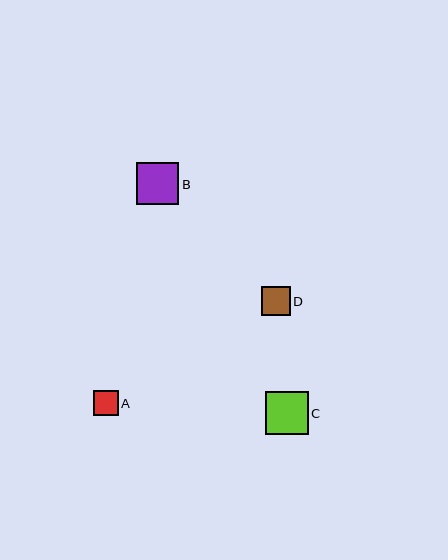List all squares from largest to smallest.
From largest to smallest: C, B, D, A.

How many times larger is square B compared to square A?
Square B is approximately 1.7 times the size of square A.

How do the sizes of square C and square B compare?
Square C and square B are approximately the same size.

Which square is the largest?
Square C is the largest with a size of approximately 42 pixels.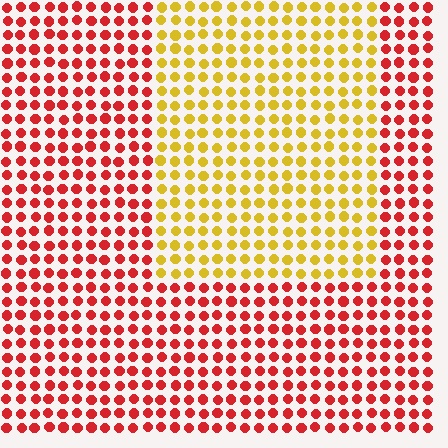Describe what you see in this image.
The image is filled with small red elements in a uniform arrangement. A rectangle-shaped region is visible where the elements are tinted to a slightly different hue, forming a subtle color boundary.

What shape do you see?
I see a rectangle.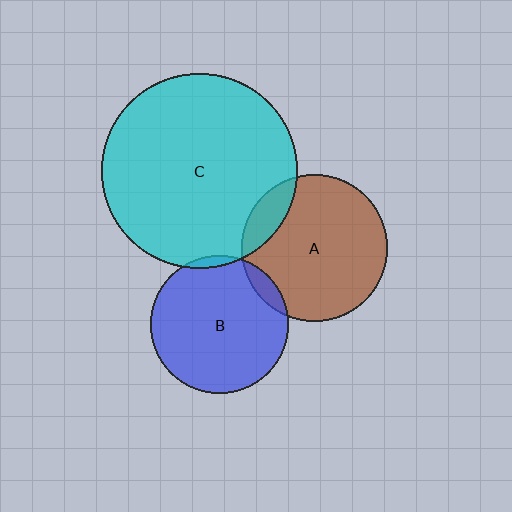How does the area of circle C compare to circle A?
Approximately 1.8 times.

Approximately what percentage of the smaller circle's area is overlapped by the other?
Approximately 15%.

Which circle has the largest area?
Circle C (cyan).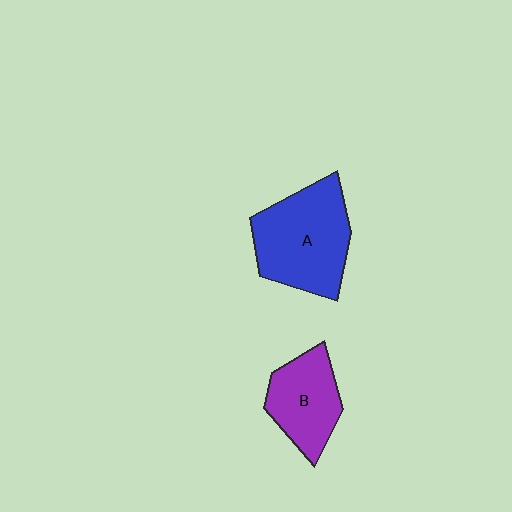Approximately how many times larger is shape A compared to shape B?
Approximately 1.5 times.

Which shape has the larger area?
Shape A (blue).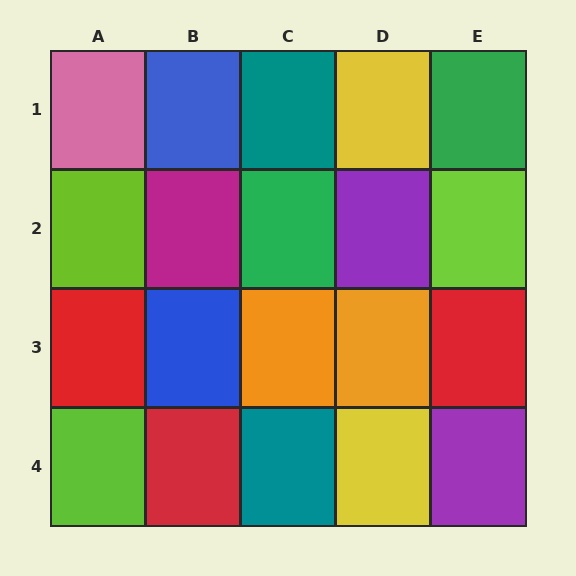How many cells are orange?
2 cells are orange.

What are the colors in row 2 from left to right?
Lime, magenta, green, purple, lime.